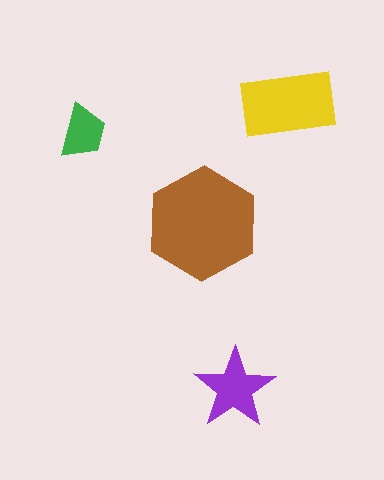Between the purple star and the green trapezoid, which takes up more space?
The purple star.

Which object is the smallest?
The green trapezoid.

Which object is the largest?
The brown hexagon.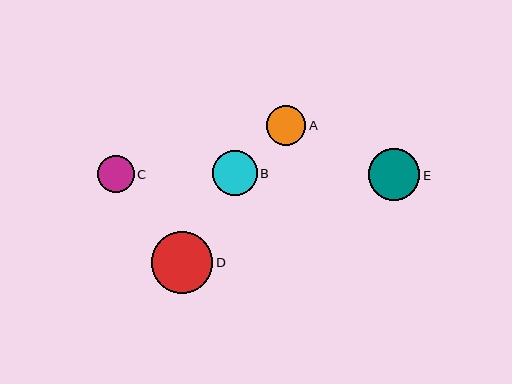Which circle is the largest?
Circle D is the largest with a size of approximately 62 pixels.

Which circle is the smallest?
Circle C is the smallest with a size of approximately 37 pixels.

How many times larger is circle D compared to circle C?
Circle D is approximately 1.7 times the size of circle C.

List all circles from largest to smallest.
From largest to smallest: D, E, B, A, C.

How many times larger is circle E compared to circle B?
Circle E is approximately 1.2 times the size of circle B.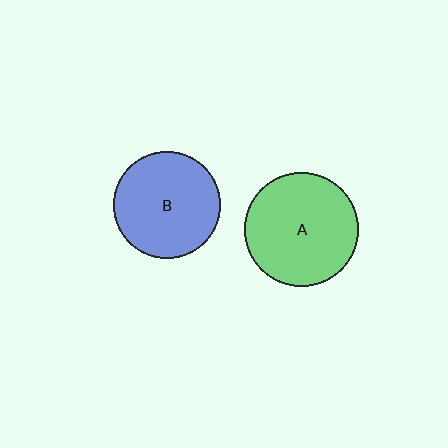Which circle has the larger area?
Circle A (green).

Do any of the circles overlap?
No, none of the circles overlap.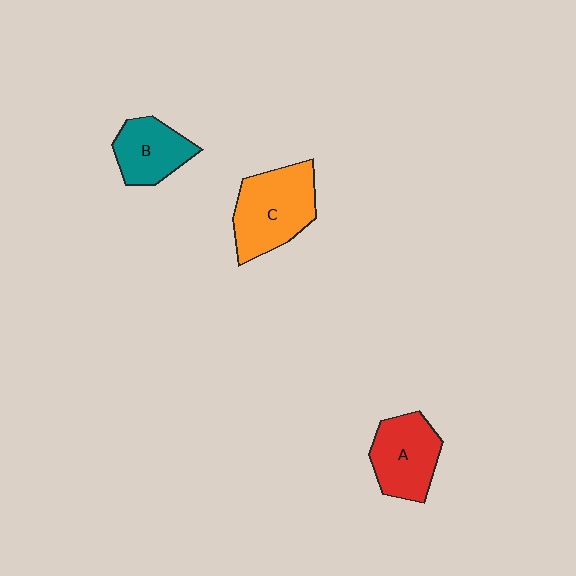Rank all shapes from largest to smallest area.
From largest to smallest: C (orange), A (red), B (teal).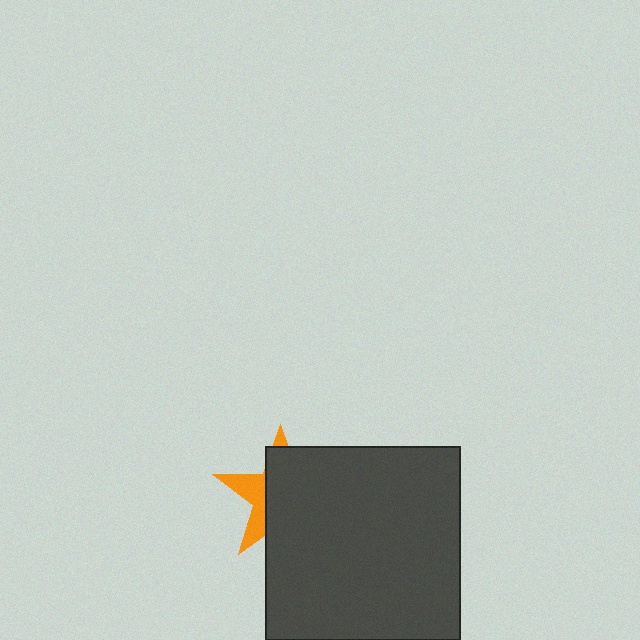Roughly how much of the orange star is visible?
A small part of it is visible (roughly 32%).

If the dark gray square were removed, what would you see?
You would see the complete orange star.